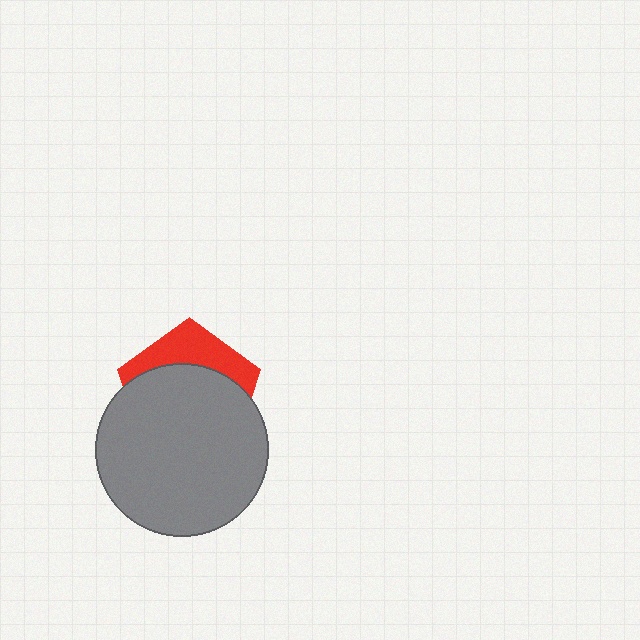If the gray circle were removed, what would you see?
You would see the complete red pentagon.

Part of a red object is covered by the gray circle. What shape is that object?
It is a pentagon.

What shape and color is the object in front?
The object in front is a gray circle.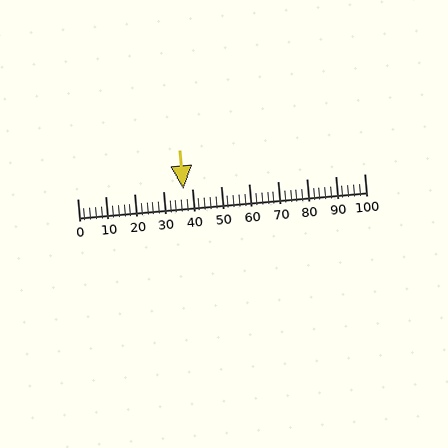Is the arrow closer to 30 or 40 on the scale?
The arrow is closer to 40.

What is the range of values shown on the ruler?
The ruler shows values from 0 to 100.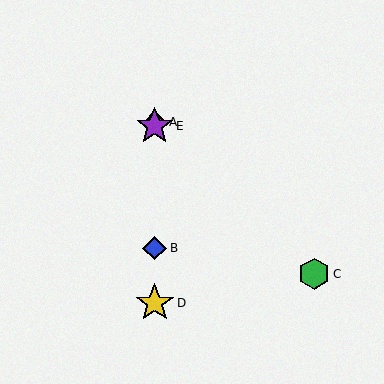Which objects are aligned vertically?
Objects A, B, D, E are aligned vertically.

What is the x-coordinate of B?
Object B is at x≈155.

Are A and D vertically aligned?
Yes, both are at x≈155.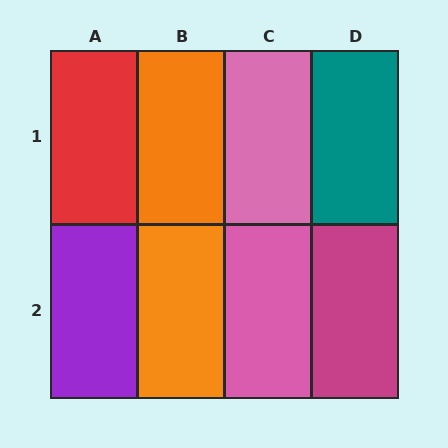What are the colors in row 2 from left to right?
Purple, orange, pink, magenta.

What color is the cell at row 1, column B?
Orange.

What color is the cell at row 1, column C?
Pink.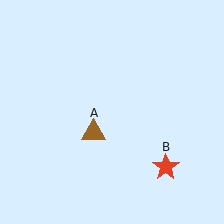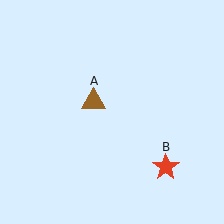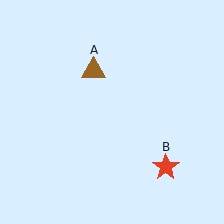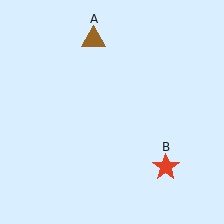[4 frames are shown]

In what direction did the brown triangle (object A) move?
The brown triangle (object A) moved up.